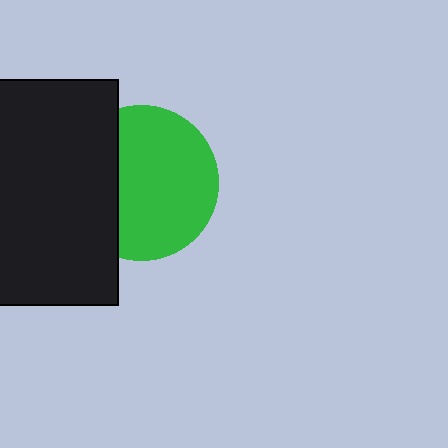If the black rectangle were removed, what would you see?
You would see the complete green circle.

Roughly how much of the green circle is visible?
Most of it is visible (roughly 68%).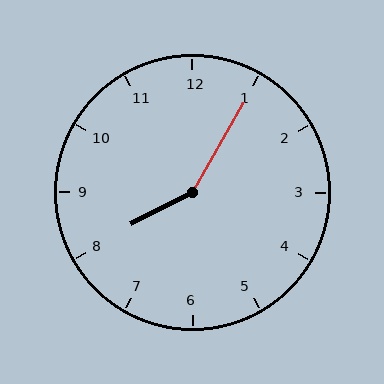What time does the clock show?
8:05.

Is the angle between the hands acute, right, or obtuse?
It is obtuse.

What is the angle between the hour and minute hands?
Approximately 148 degrees.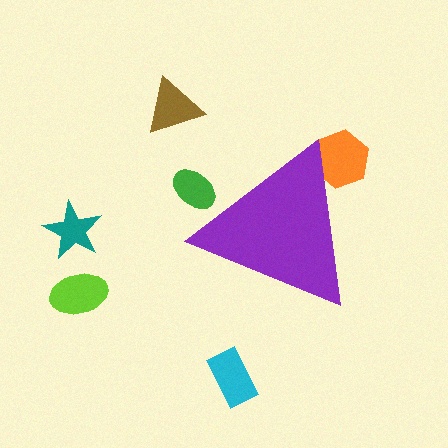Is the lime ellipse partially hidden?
No, the lime ellipse is fully visible.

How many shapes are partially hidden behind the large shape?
2 shapes are partially hidden.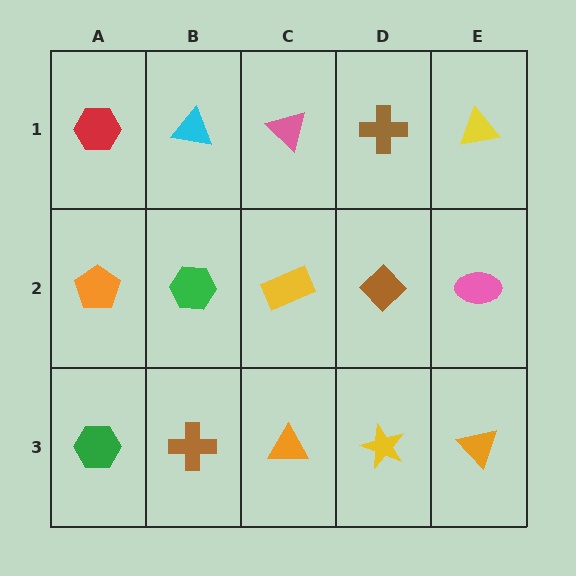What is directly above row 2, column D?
A brown cross.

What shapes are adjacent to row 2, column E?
A yellow triangle (row 1, column E), an orange triangle (row 3, column E), a brown diamond (row 2, column D).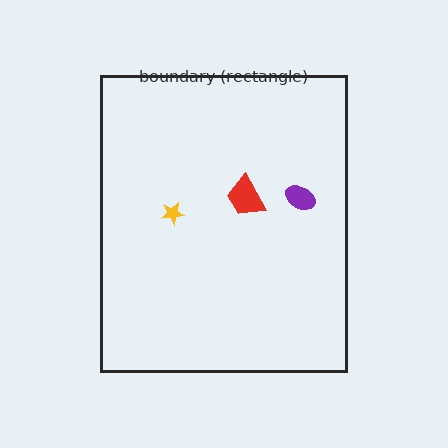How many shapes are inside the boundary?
3 inside, 0 outside.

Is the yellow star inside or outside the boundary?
Inside.